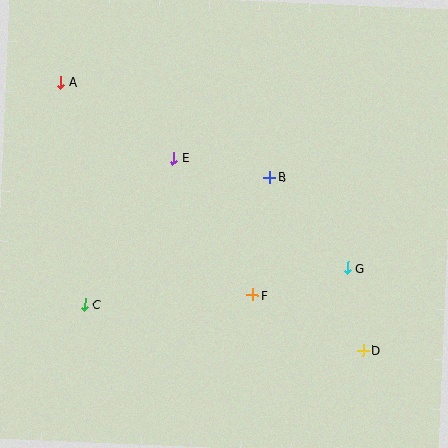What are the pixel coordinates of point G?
Point G is at (348, 268).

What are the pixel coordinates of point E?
Point E is at (174, 158).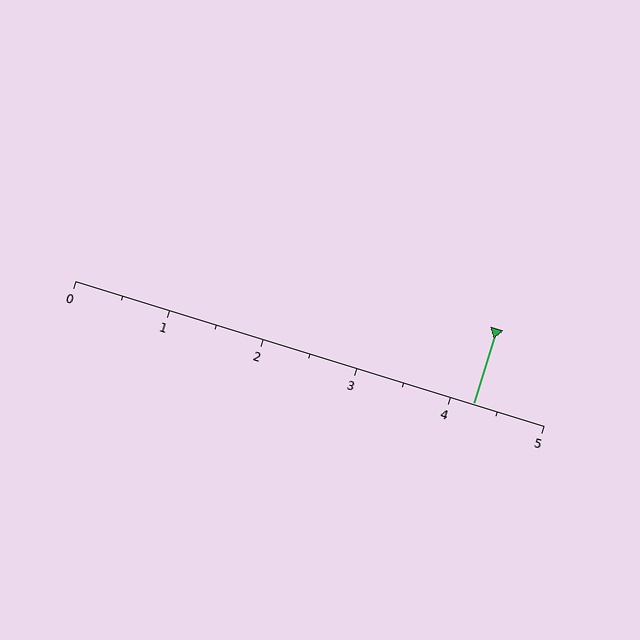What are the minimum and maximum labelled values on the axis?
The axis runs from 0 to 5.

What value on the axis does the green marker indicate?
The marker indicates approximately 4.2.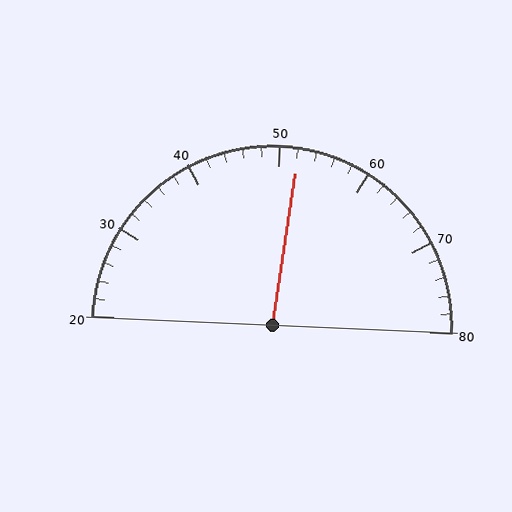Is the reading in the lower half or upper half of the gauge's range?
The reading is in the upper half of the range (20 to 80).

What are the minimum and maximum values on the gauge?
The gauge ranges from 20 to 80.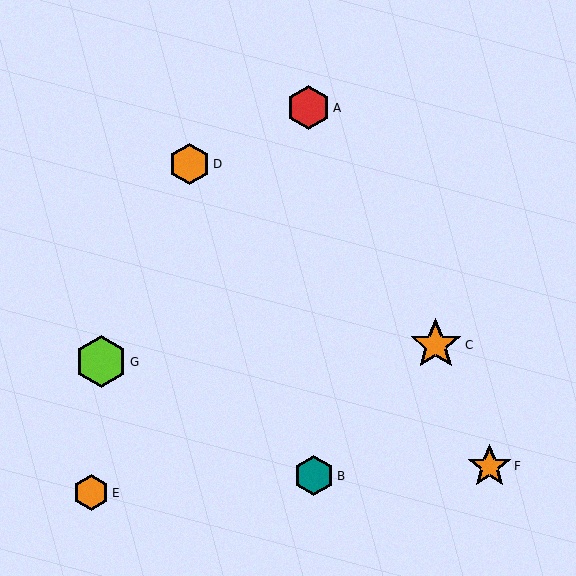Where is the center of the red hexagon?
The center of the red hexagon is at (309, 108).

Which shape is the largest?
The orange star (labeled C) is the largest.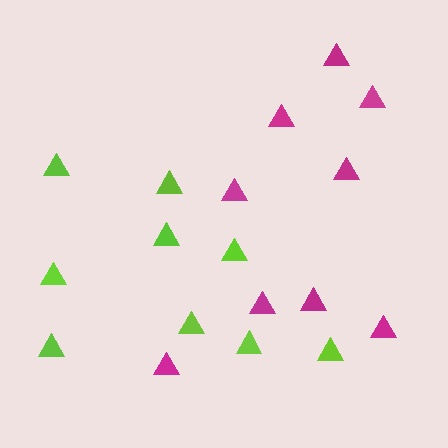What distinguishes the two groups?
There are 2 groups: one group of magenta triangles (9) and one group of lime triangles (9).